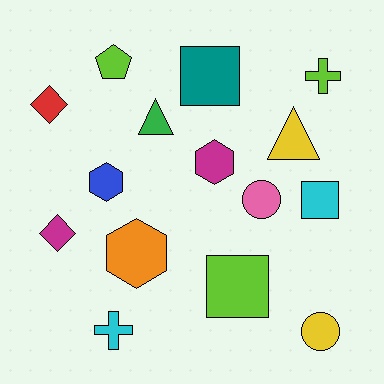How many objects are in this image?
There are 15 objects.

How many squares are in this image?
There are 3 squares.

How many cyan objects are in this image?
There are 2 cyan objects.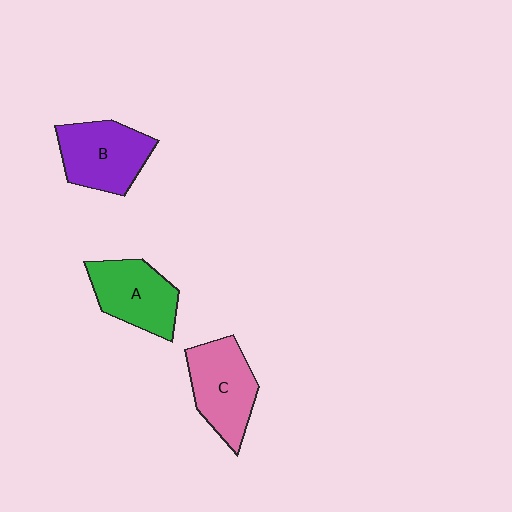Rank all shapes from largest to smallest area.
From largest to smallest: B (purple), C (pink), A (green).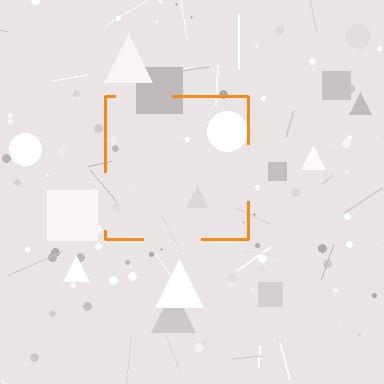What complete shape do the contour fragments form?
The contour fragments form a square.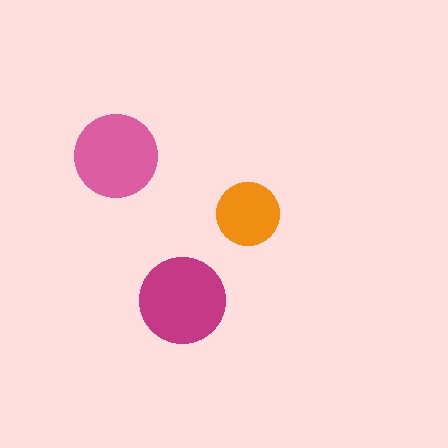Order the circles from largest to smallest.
the magenta one, the pink one, the orange one.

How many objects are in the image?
There are 3 objects in the image.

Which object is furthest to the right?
The orange circle is rightmost.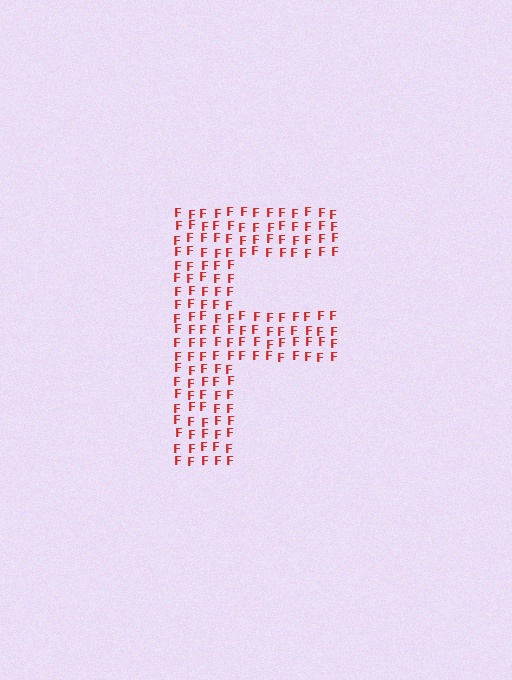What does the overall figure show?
The overall figure shows the letter F.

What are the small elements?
The small elements are letter F's.